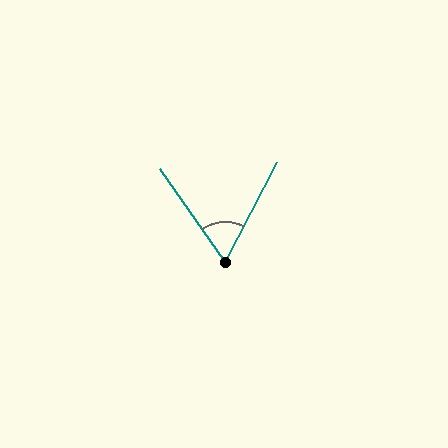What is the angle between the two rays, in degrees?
Approximately 63 degrees.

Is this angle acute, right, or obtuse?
It is acute.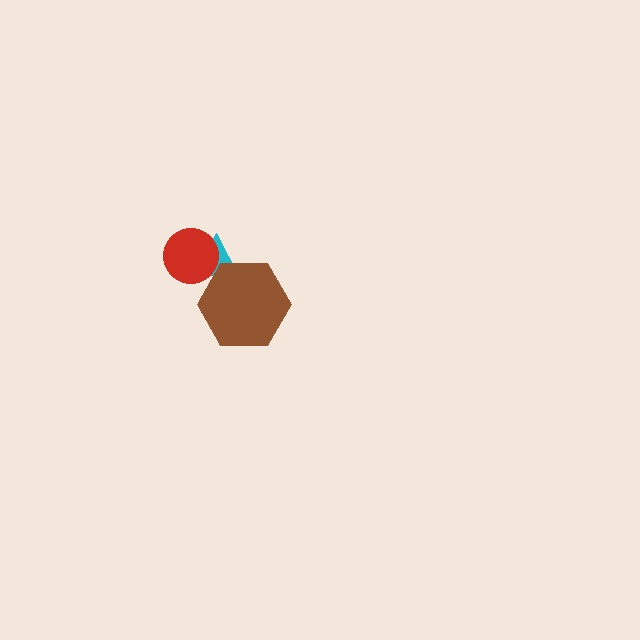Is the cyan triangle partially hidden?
Yes, it is partially covered by another shape.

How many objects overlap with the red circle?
1 object overlaps with the red circle.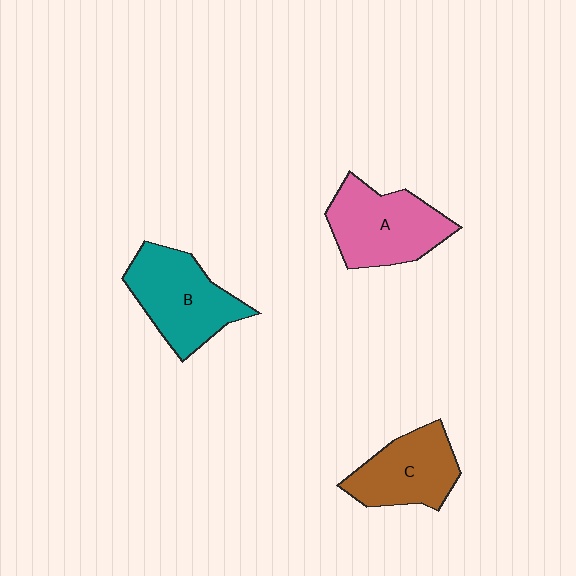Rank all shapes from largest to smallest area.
From largest to smallest: B (teal), A (pink), C (brown).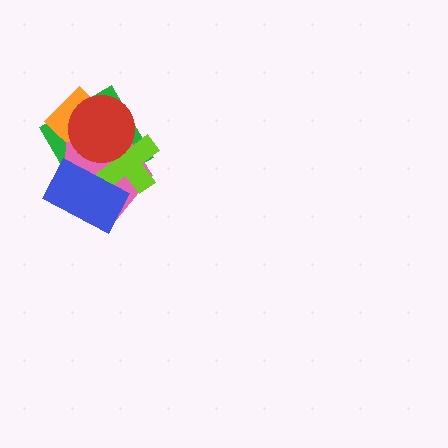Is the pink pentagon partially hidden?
Yes, it is partially covered by another shape.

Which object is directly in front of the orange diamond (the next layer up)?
The pink pentagon is directly in front of the orange diamond.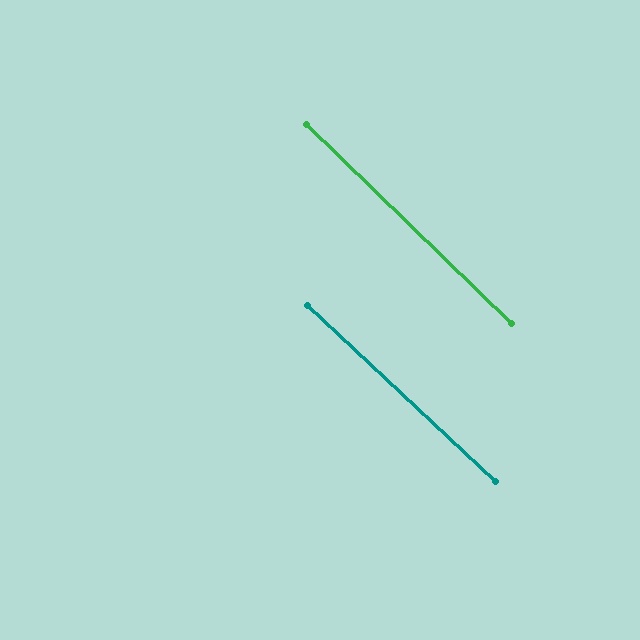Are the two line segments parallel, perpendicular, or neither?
Parallel — their directions differ by only 1.0°.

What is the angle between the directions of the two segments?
Approximately 1 degree.